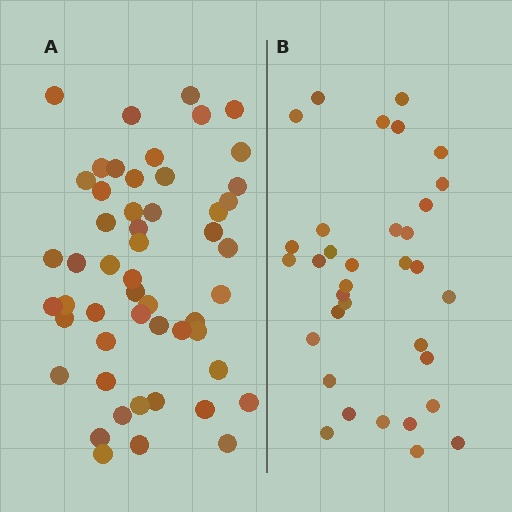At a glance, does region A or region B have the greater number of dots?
Region A (the left region) has more dots.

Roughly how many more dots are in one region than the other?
Region A has approximately 20 more dots than region B.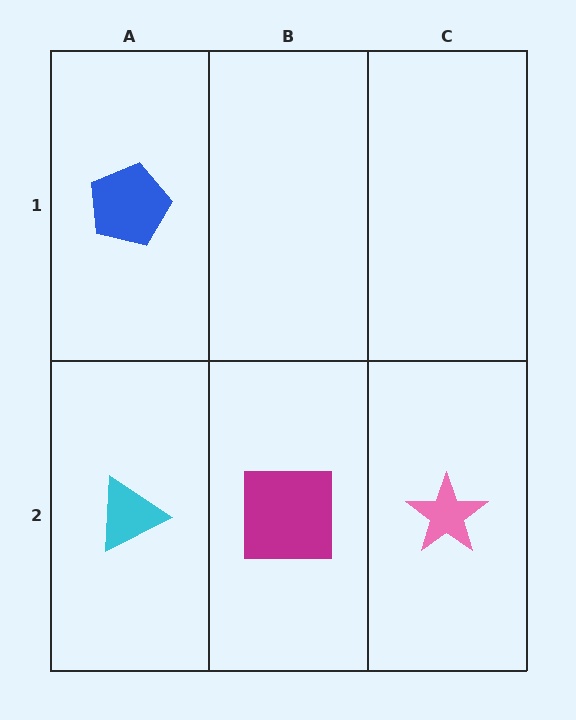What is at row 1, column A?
A blue pentagon.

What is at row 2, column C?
A pink star.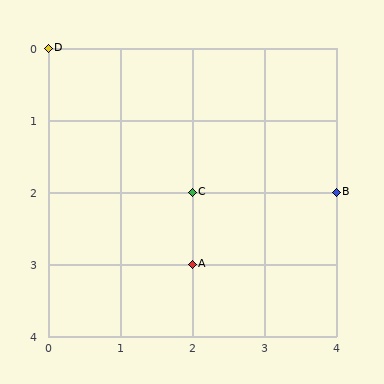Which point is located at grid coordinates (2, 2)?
Point C is at (2, 2).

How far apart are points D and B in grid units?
Points D and B are 4 columns and 2 rows apart (about 4.5 grid units diagonally).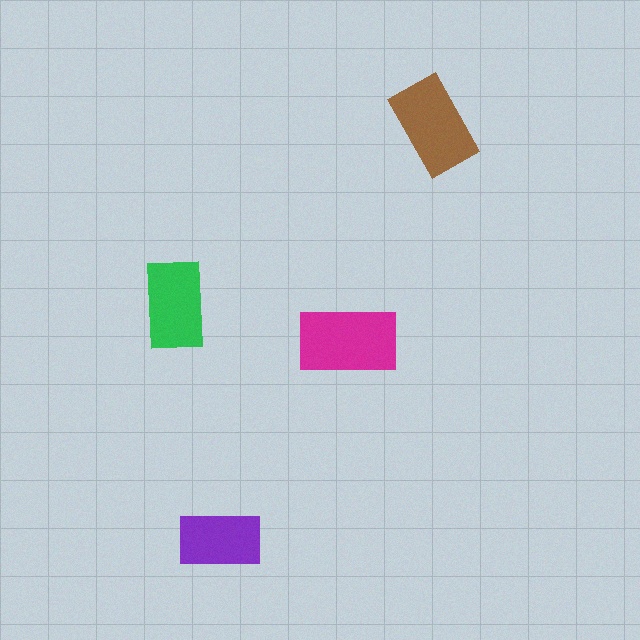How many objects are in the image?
There are 4 objects in the image.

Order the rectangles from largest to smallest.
the magenta one, the brown one, the green one, the purple one.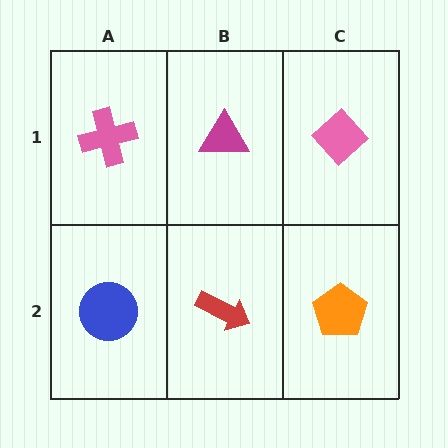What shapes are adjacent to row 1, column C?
An orange pentagon (row 2, column C), a magenta triangle (row 1, column B).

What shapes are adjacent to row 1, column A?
A blue circle (row 2, column A), a magenta triangle (row 1, column B).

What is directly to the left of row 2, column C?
A red arrow.